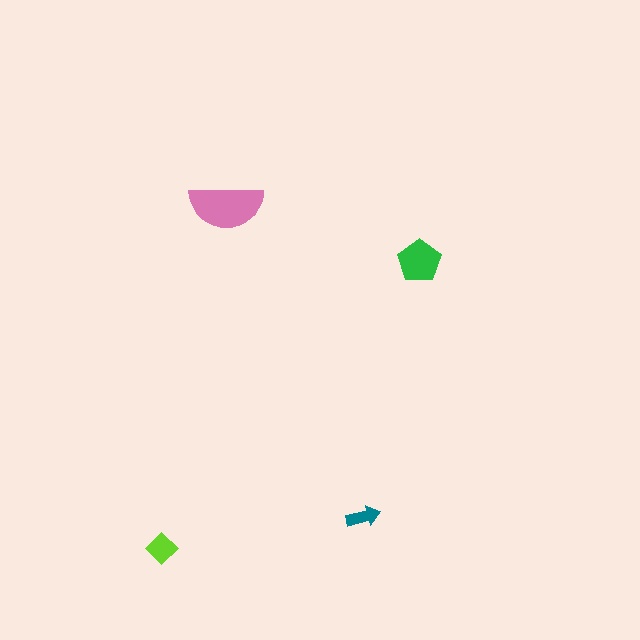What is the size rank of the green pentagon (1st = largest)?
2nd.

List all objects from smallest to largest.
The teal arrow, the lime diamond, the green pentagon, the pink semicircle.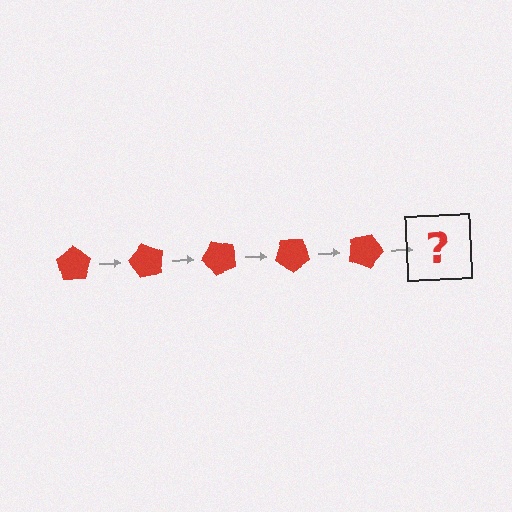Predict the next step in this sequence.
The next step is a red pentagon rotated 300 degrees.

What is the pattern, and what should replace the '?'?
The pattern is that the pentagon rotates 60 degrees each step. The '?' should be a red pentagon rotated 300 degrees.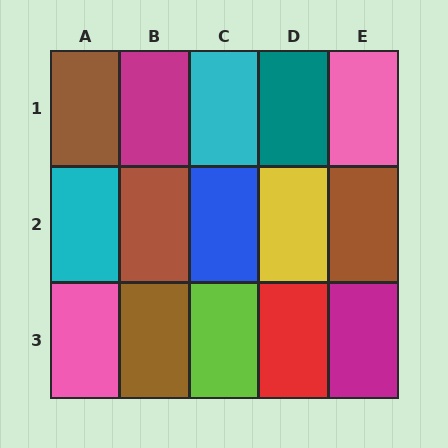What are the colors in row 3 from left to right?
Pink, brown, lime, red, magenta.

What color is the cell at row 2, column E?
Brown.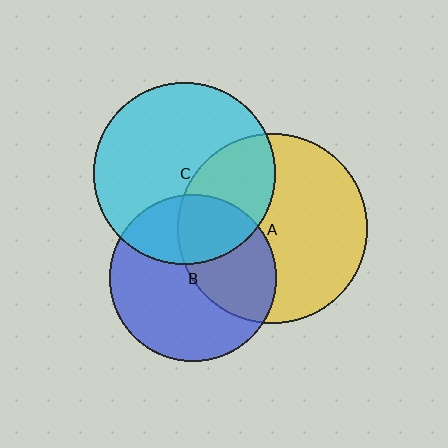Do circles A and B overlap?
Yes.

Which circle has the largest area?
Circle A (yellow).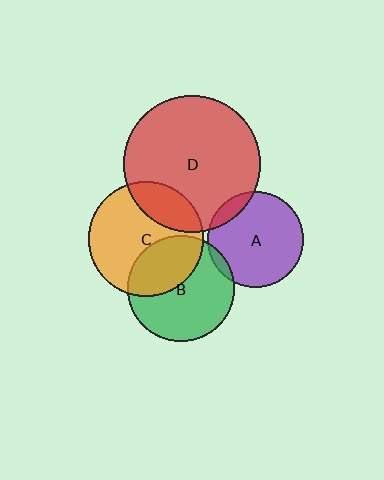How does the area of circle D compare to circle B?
Approximately 1.6 times.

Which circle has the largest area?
Circle D (red).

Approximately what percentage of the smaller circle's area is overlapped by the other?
Approximately 10%.